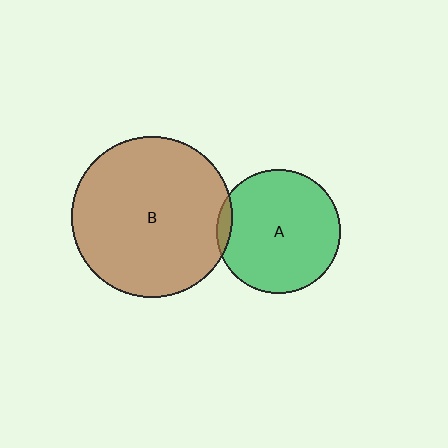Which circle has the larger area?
Circle B (brown).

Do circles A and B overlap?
Yes.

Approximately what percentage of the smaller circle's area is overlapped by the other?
Approximately 5%.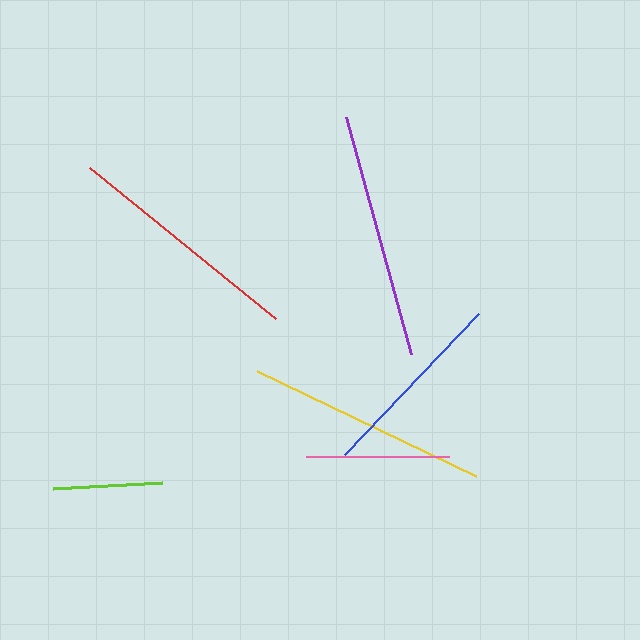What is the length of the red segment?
The red segment is approximately 239 pixels long.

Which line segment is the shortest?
The lime line is the shortest at approximately 109 pixels.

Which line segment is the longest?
The purple line is the longest at approximately 245 pixels.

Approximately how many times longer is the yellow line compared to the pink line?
The yellow line is approximately 1.7 times the length of the pink line.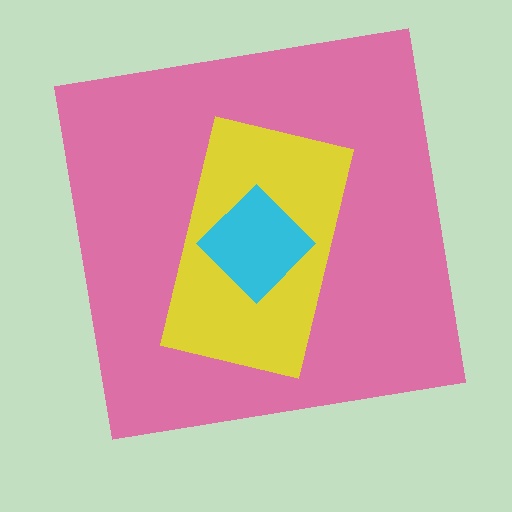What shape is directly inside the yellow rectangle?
The cyan diamond.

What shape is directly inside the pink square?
The yellow rectangle.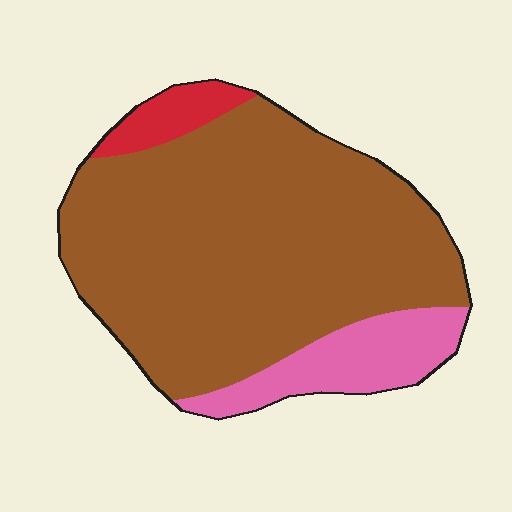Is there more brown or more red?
Brown.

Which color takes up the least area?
Red, at roughly 5%.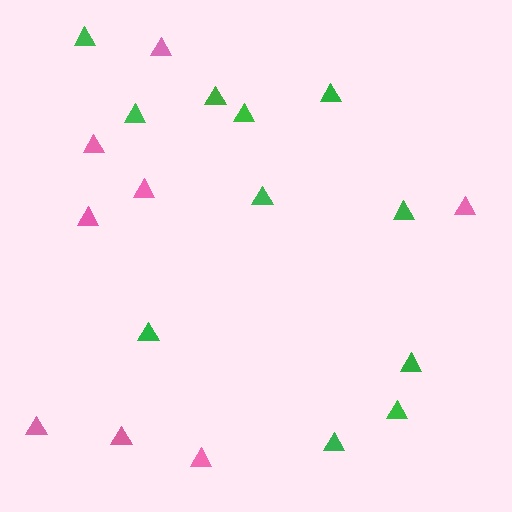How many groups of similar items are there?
There are 2 groups: one group of pink triangles (8) and one group of green triangles (11).